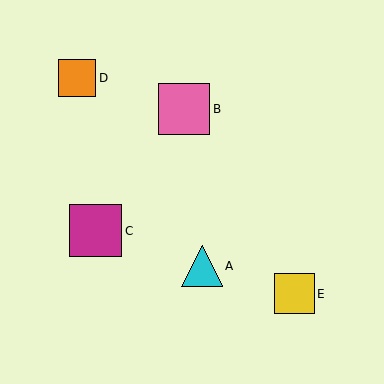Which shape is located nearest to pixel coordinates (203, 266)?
The cyan triangle (labeled A) at (202, 266) is nearest to that location.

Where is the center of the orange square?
The center of the orange square is at (77, 78).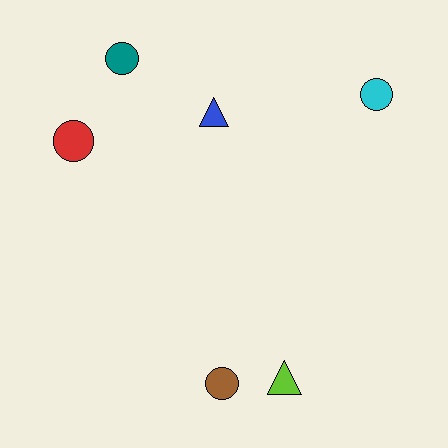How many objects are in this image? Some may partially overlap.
There are 6 objects.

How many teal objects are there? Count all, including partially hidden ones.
There is 1 teal object.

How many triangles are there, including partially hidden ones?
There are 2 triangles.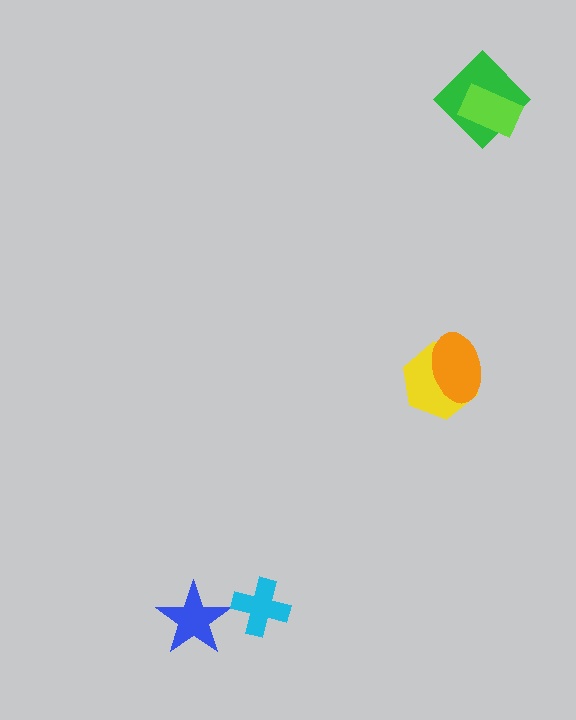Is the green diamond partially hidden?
Yes, it is partially covered by another shape.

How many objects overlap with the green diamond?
1 object overlaps with the green diamond.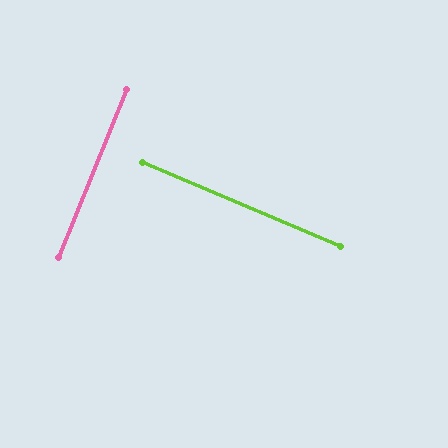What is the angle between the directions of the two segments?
Approximately 89 degrees.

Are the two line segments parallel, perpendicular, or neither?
Perpendicular — they meet at approximately 89°.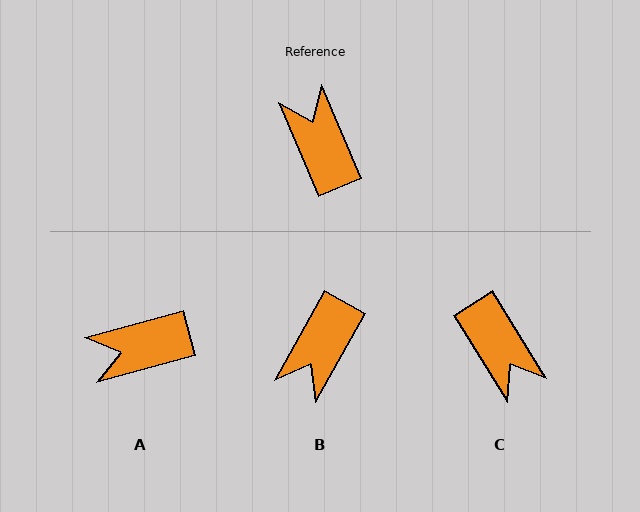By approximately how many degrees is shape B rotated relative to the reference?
Approximately 128 degrees counter-clockwise.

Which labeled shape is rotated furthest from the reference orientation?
C, about 171 degrees away.